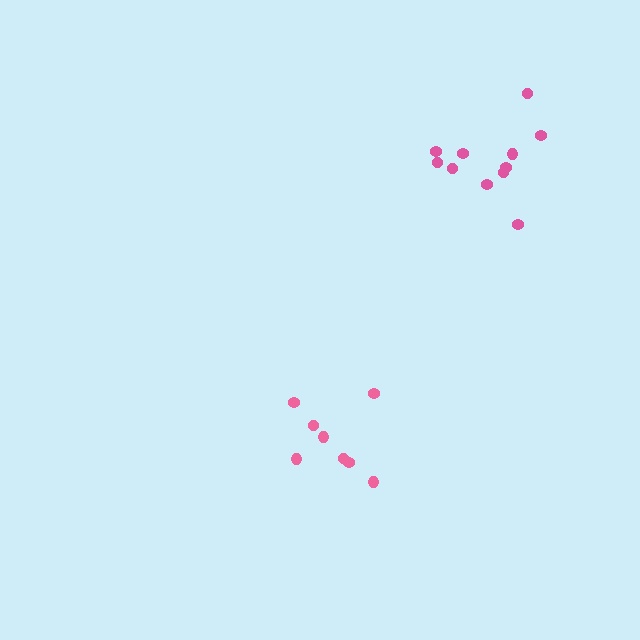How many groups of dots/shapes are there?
There are 2 groups.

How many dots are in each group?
Group 1: 8 dots, Group 2: 11 dots (19 total).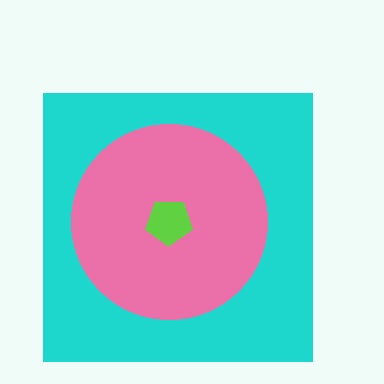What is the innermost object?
The lime pentagon.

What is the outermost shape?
The cyan square.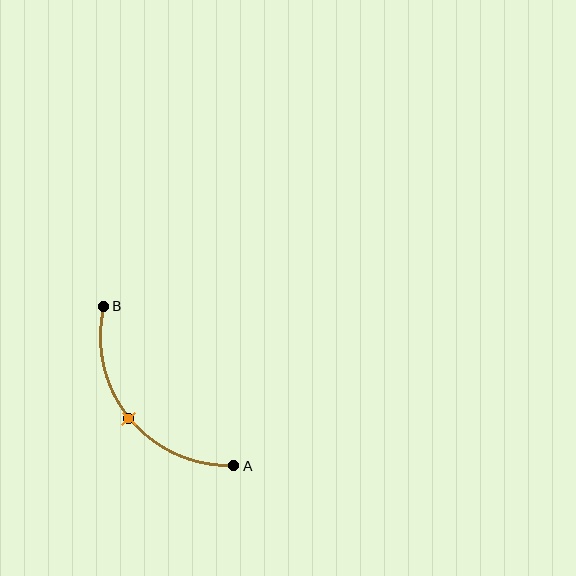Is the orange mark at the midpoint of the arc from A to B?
Yes. The orange mark lies on the arc at equal arc-length from both A and B — it is the arc midpoint.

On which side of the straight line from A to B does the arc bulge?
The arc bulges below and to the left of the straight line connecting A and B.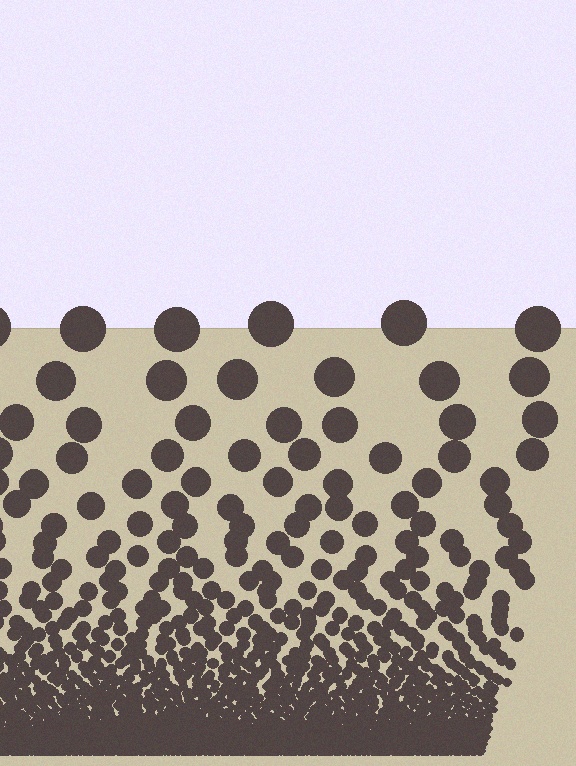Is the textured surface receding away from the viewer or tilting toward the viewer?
The surface appears to tilt toward the viewer. Texture elements get larger and sparser toward the top.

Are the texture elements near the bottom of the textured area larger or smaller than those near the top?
Smaller. The gradient is inverted — elements near the bottom are smaller and denser.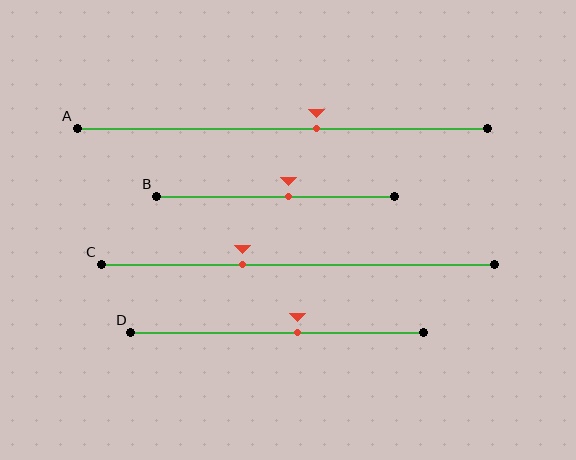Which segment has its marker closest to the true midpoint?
Segment B has its marker closest to the true midpoint.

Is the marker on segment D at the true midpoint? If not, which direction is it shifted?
No, the marker on segment D is shifted to the right by about 7% of the segment length.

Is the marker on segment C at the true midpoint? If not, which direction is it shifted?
No, the marker on segment C is shifted to the left by about 14% of the segment length.